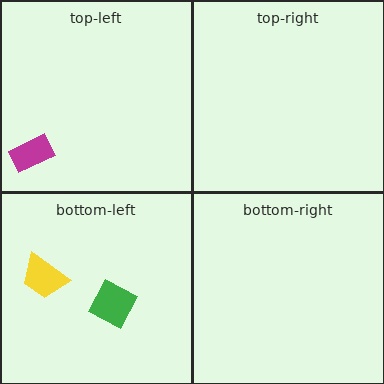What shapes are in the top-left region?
The magenta rectangle.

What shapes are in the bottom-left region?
The yellow trapezoid, the green diamond.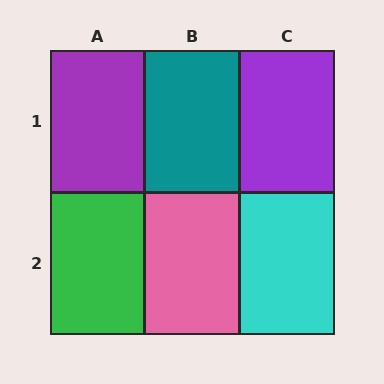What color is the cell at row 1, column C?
Purple.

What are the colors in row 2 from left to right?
Green, pink, cyan.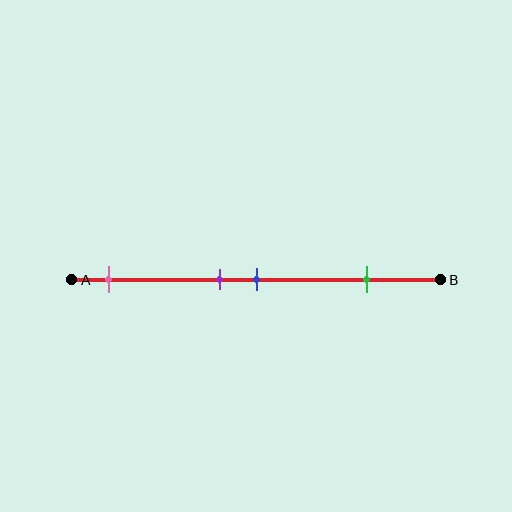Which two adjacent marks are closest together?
The purple and blue marks are the closest adjacent pair.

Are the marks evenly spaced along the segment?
No, the marks are not evenly spaced.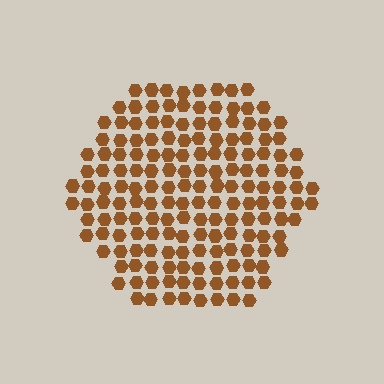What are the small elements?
The small elements are hexagons.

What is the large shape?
The large shape is a hexagon.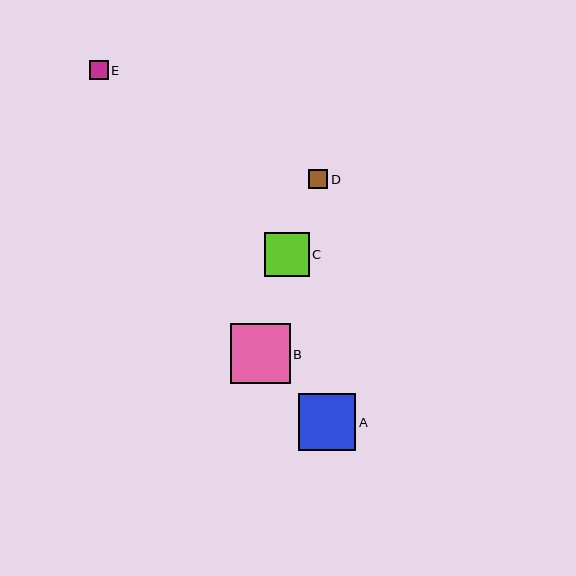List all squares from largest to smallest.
From largest to smallest: B, A, C, E, D.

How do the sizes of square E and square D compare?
Square E and square D are approximately the same size.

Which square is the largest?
Square B is the largest with a size of approximately 60 pixels.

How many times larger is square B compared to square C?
Square B is approximately 1.3 times the size of square C.